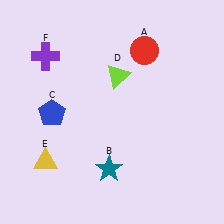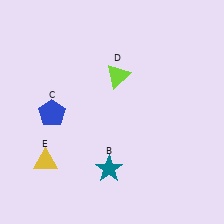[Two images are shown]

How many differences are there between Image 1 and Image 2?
There are 2 differences between the two images.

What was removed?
The red circle (A), the purple cross (F) were removed in Image 2.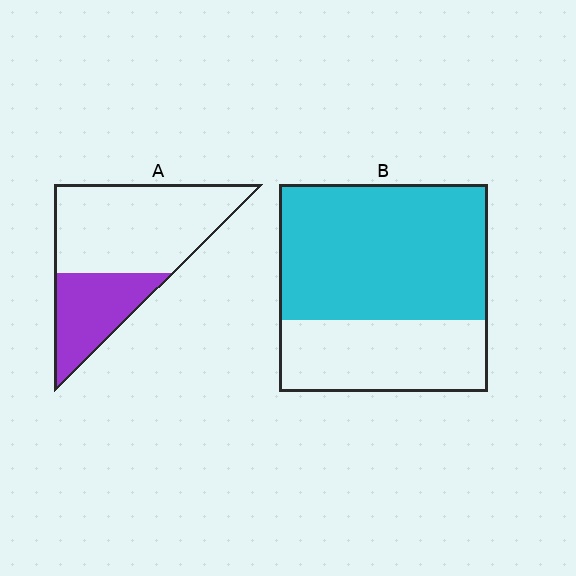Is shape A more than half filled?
No.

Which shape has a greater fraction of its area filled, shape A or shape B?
Shape B.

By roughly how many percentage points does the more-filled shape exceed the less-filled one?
By roughly 35 percentage points (B over A).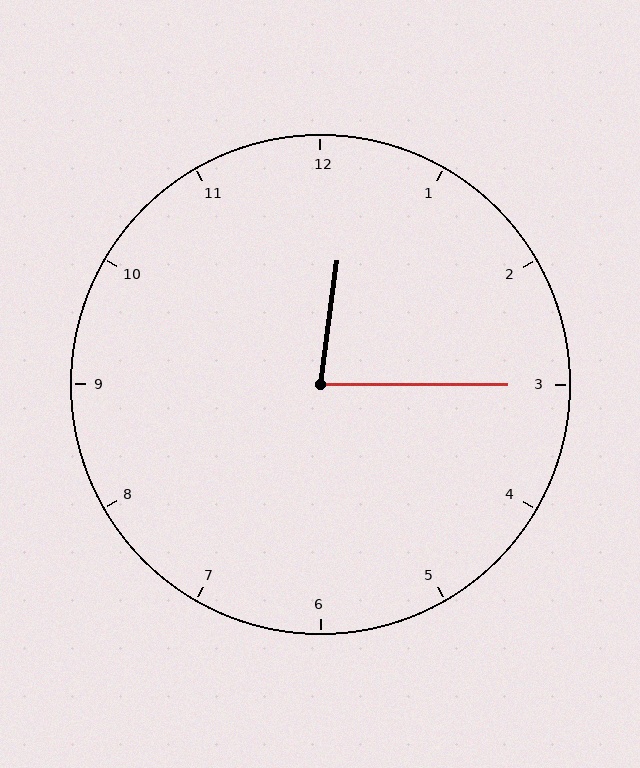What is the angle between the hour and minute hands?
Approximately 82 degrees.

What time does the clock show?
12:15.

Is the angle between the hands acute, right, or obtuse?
It is acute.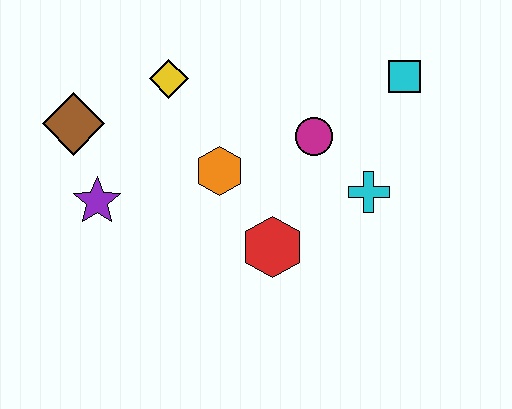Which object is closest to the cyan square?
The magenta circle is closest to the cyan square.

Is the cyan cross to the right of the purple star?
Yes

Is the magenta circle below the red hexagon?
No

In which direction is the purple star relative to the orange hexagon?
The purple star is to the left of the orange hexagon.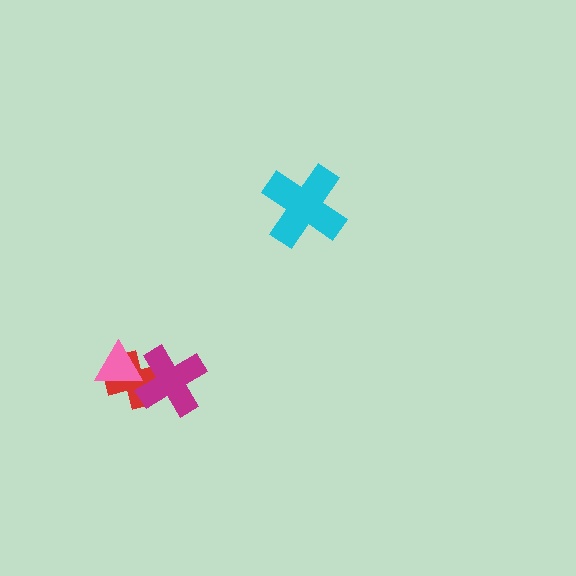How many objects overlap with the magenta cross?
2 objects overlap with the magenta cross.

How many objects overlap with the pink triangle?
2 objects overlap with the pink triangle.